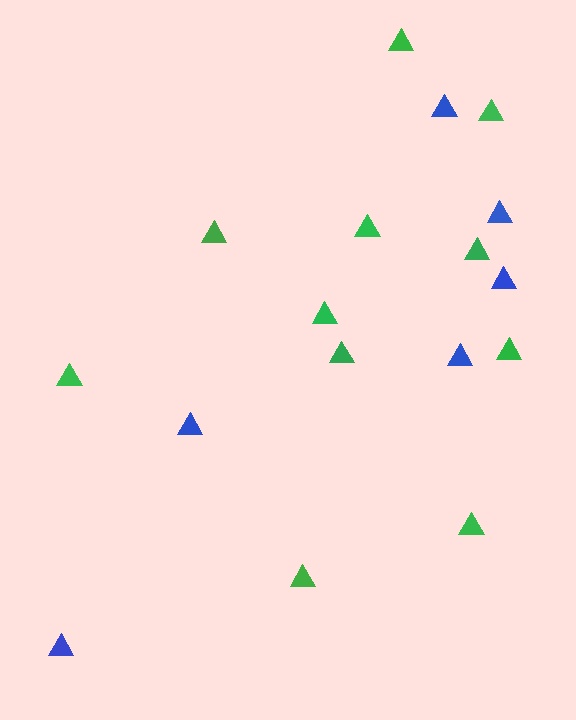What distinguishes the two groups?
There are 2 groups: one group of blue triangles (6) and one group of green triangles (11).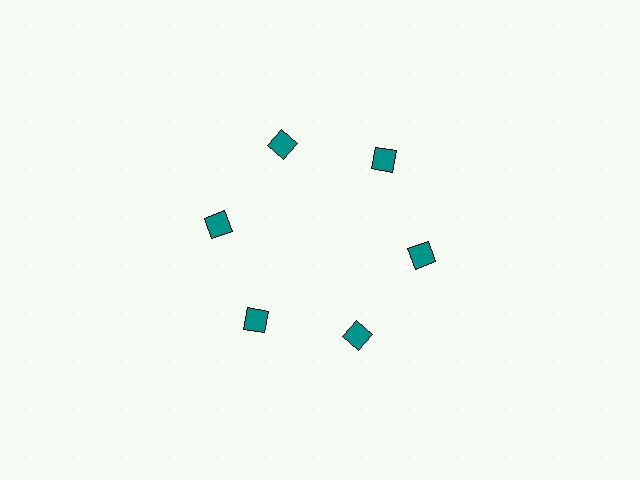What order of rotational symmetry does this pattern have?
This pattern has 6-fold rotational symmetry.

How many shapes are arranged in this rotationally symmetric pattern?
There are 6 shapes, arranged in 6 groups of 1.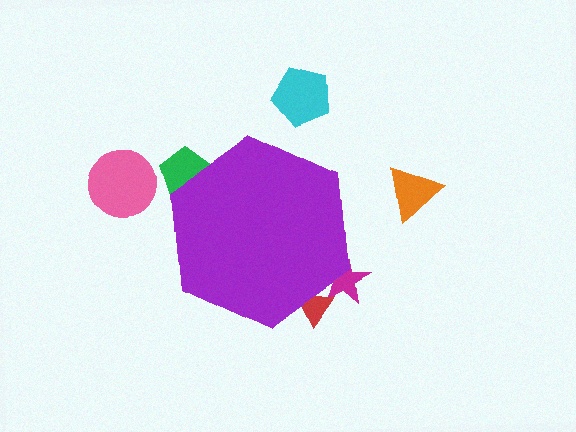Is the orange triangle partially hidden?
No, the orange triangle is fully visible.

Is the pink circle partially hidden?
No, the pink circle is fully visible.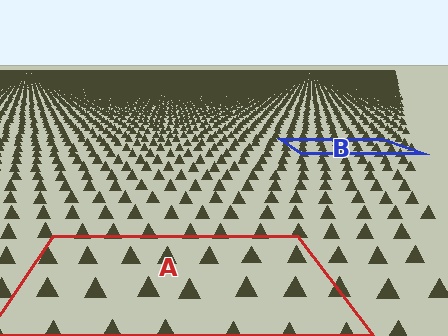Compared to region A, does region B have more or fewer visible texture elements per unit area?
Region B has more texture elements per unit area — they are packed more densely because it is farther away.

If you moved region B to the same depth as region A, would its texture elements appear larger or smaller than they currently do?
They would appear larger. At a closer depth, the same texture elements are projected at a bigger on-screen size.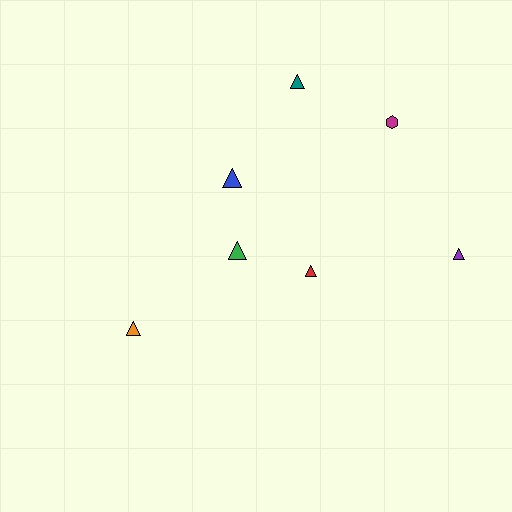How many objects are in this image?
There are 7 objects.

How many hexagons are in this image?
There is 1 hexagon.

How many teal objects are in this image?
There is 1 teal object.